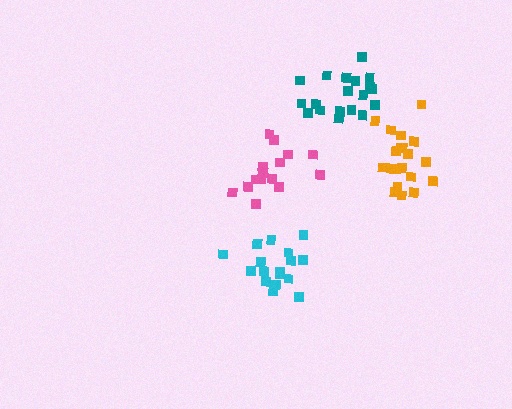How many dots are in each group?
Group 1: 15 dots, Group 2: 20 dots, Group 3: 19 dots, Group 4: 17 dots (71 total).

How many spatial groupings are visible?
There are 4 spatial groupings.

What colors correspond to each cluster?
The clusters are colored: pink, orange, teal, cyan.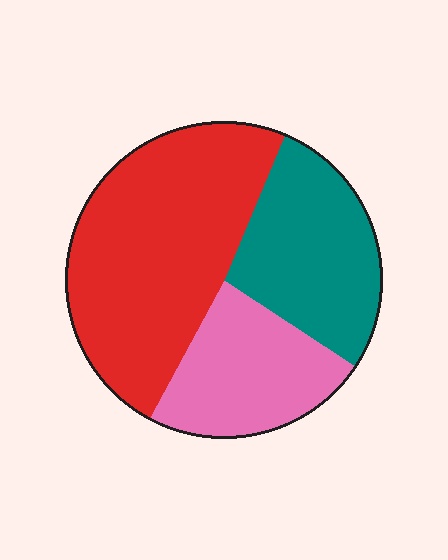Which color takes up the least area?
Pink, at roughly 25%.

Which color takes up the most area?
Red, at roughly 50%.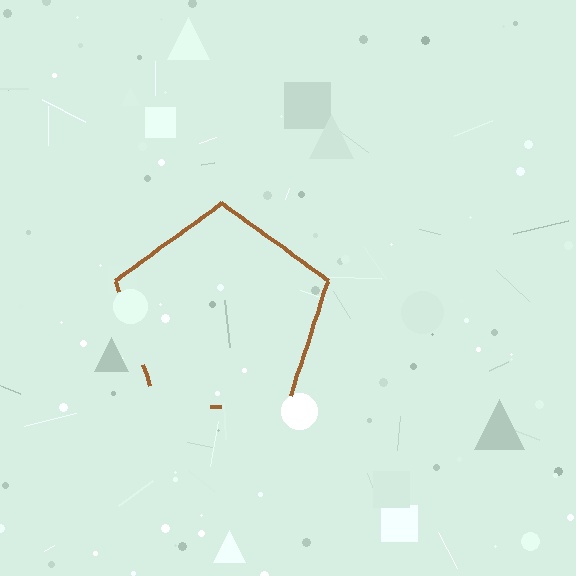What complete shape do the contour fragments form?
The contour fragments form a pentagon.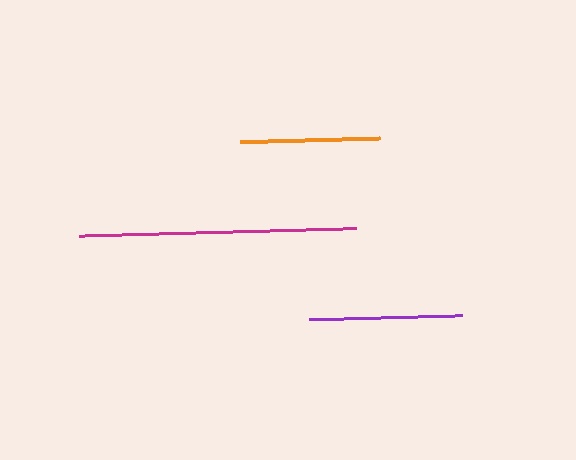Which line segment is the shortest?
The orange line is the shortest at approximately 140 pixels.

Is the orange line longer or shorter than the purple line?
The purple line is longer than the orange line.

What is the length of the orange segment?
The orange segment is approximately 140 pixels long.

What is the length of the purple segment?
The purple segment is approximately 154 pixels long.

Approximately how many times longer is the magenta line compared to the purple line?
The magenta line is approximately 1.8 times the length of the purple line.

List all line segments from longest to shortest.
From longest to shortest: magenta, purple, orange.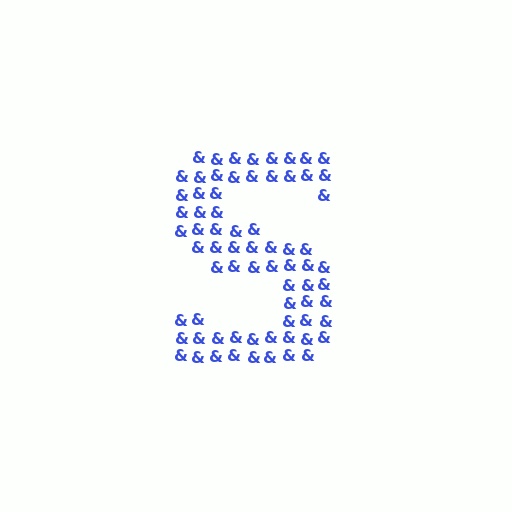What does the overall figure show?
The overall figure shows the letter S.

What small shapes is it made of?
It is made of small ampersands.